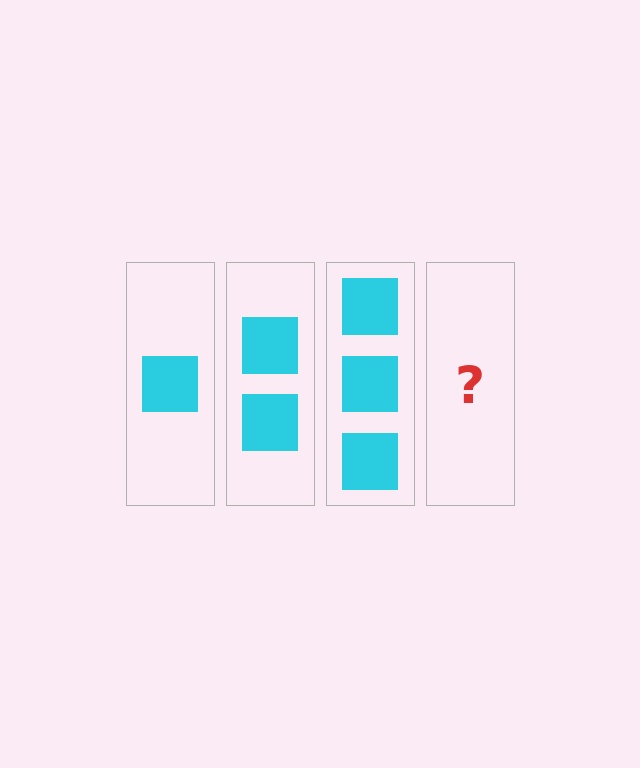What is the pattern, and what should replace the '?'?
The pattern is that each step adds one more square. The '?' should be 4 squares.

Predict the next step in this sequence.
The next step is 4 squares.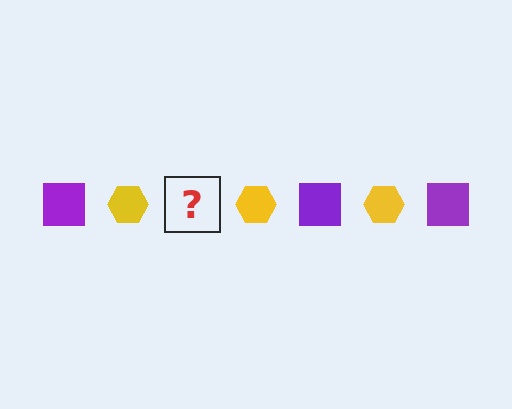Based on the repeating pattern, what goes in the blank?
The blank should be a purple square.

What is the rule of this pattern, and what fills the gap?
The rule is that the pattern alternates between purple square and yellow hexagon. The gap should be filled with a purple square.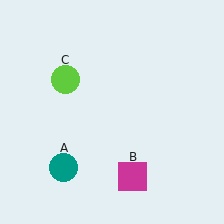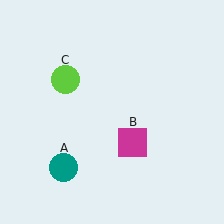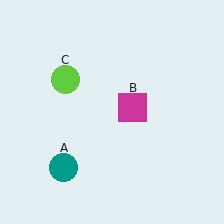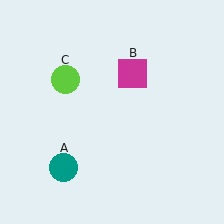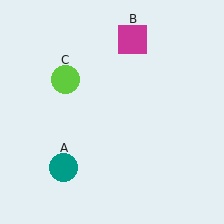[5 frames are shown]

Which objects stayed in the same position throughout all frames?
Teal circle (object A) and lime circle (object C) remained stationary.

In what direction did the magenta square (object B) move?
The magenta square (object B) moved up.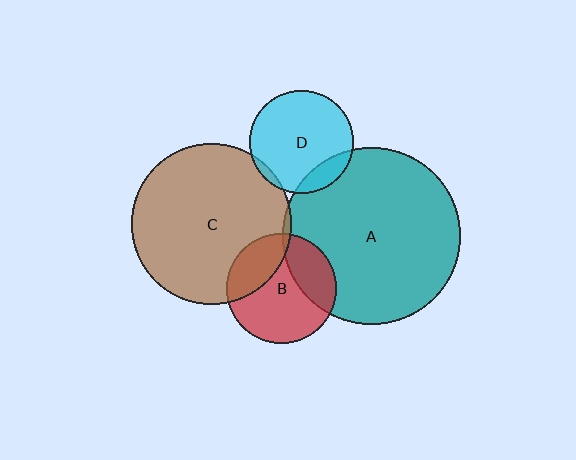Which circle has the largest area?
Circle A (teal).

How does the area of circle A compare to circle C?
Approximately 1.2 times.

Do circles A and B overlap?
Yes.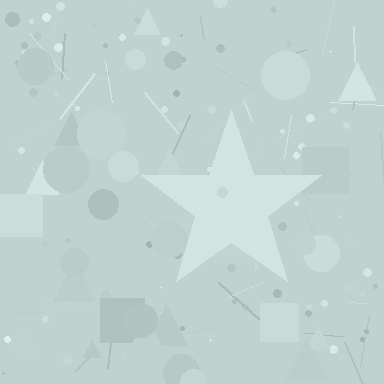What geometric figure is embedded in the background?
A star is embedded in the background.